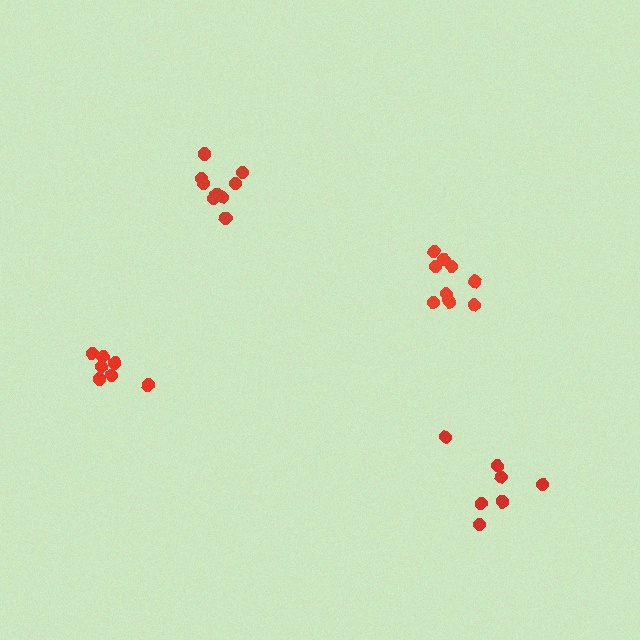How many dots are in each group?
Group 1: 9 dots, Group 2: 10 dots, Group 3: 7 dots, Group 4: 7 dots (33 total).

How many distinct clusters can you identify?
There are 4 distinct clusters.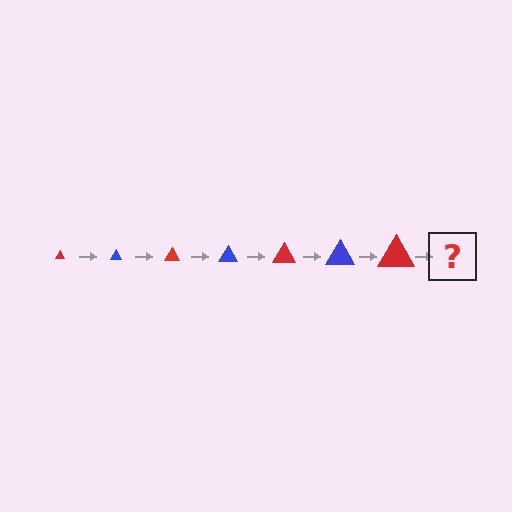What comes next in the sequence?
The next element should be a blue triangle, larger than the previous one.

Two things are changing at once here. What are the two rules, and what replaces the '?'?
The two rules are that the triangle grows larger each step and the color cycles through red and blue. The '?' should be a blue triangle, larger than the previous one.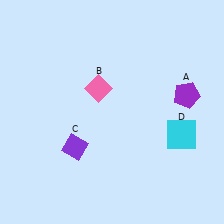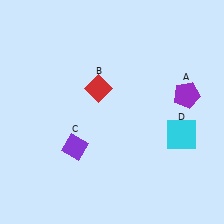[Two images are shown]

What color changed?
The diamond (B) changed from pink in Image 1 to red in Image 2.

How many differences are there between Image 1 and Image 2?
There is 1 difference between the two images.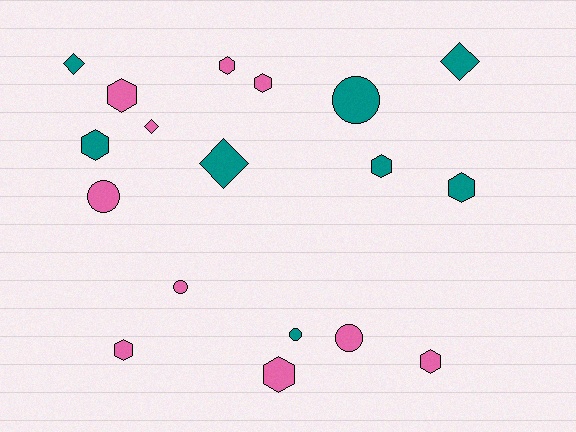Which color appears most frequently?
Pink, with 10 objects.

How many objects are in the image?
There are 18 objects.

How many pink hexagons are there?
There are 6 pink hexagons.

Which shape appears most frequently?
Hexagon, with 9 objects.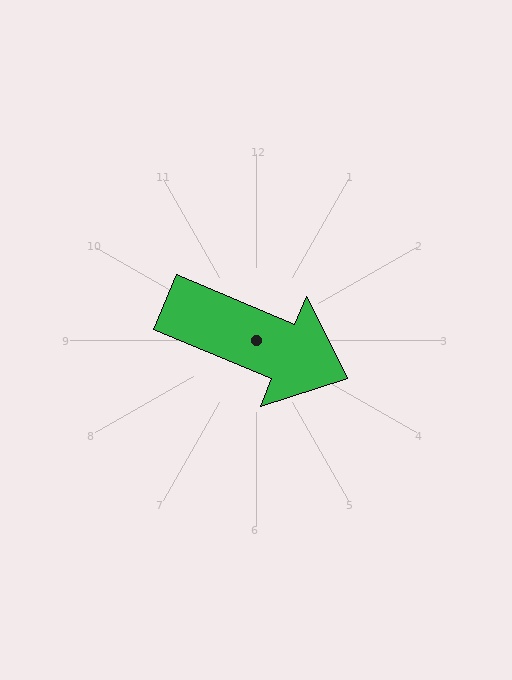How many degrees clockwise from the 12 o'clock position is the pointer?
Approximately 113 degrees.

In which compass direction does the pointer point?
Southeast.